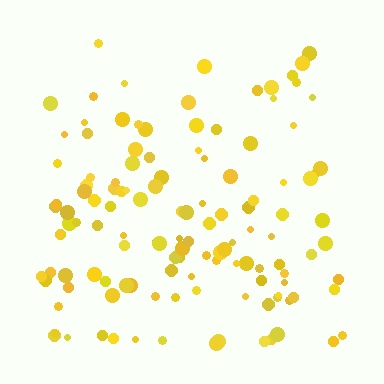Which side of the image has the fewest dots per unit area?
The top.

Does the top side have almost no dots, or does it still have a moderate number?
Still a moderate number, just noticeably fewer than the bottom.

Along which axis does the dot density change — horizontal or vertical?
Vertical.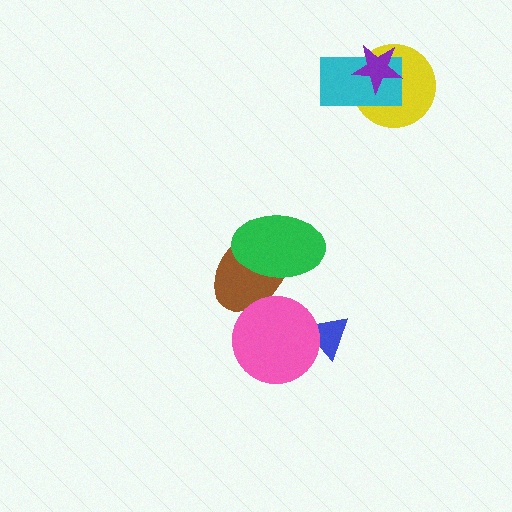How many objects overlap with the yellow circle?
2 objects overlap with the yellow circle.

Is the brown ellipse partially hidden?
Yes, it is partially covered by another shape.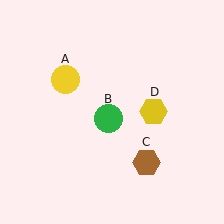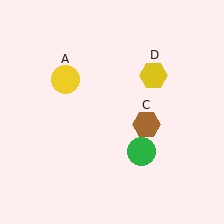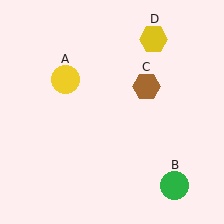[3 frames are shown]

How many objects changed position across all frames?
3 objects changed position: green circle (object B), brown hexagon (object C), yellow hexagon (object D).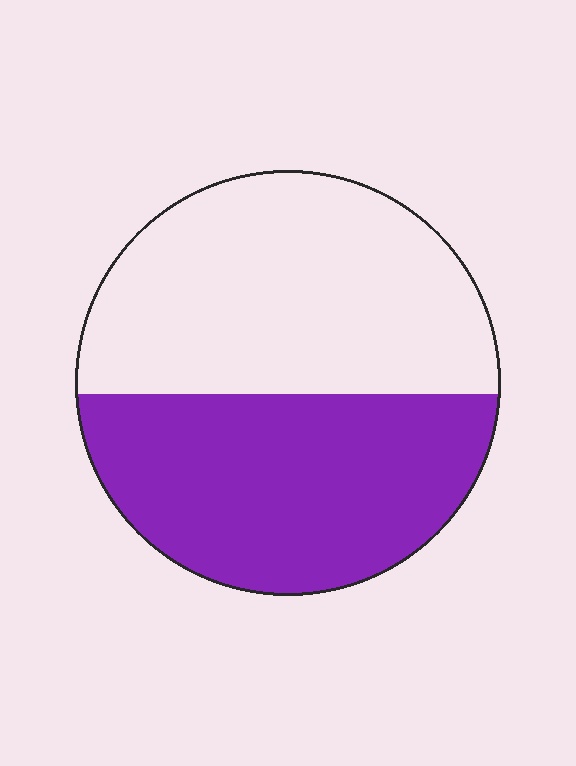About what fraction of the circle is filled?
About one half (1/2).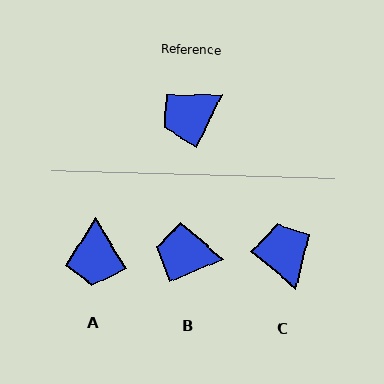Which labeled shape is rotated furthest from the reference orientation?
C, about 105 degrees away.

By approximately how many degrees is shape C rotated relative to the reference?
Approximately 105 degrees clockwise.